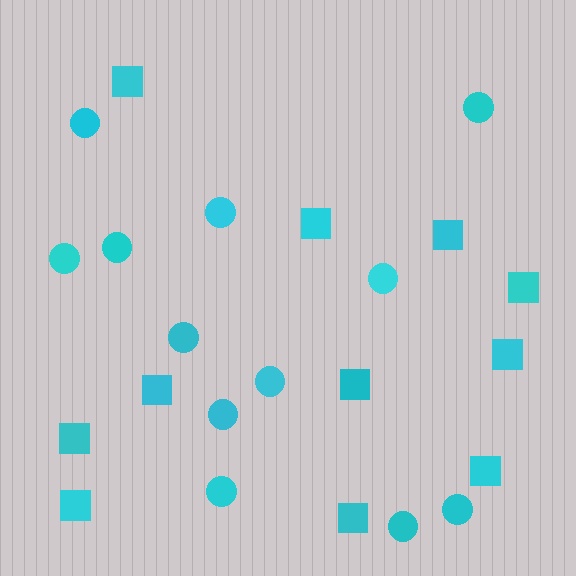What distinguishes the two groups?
There are 2 groups: one group of circles (12) and one group of squares (11).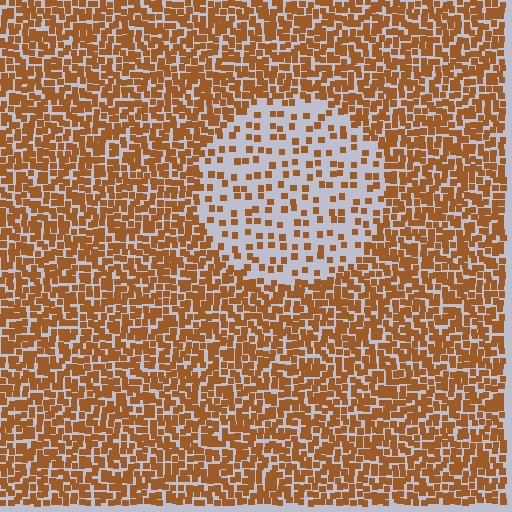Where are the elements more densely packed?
The elements are more densely packed outside the circle boundary.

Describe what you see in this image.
The image contains small brown elements arranged at two different densities. A circle-shaped region is visible where the elements are less densely packed than the surrounding area.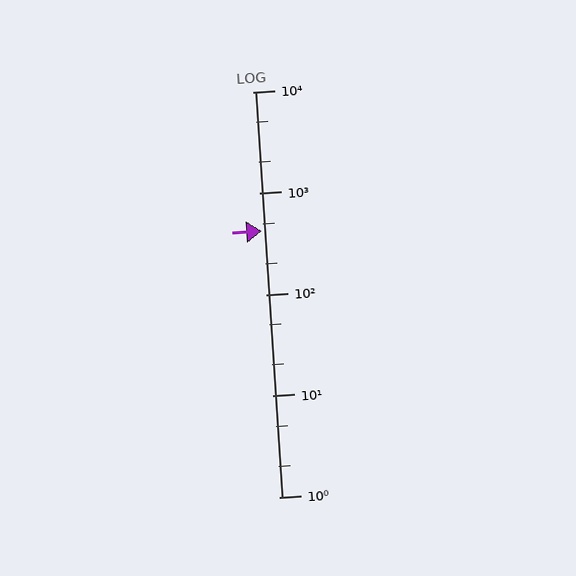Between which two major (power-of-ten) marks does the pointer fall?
The pointer is between 100 and 1000.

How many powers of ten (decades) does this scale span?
The scale spans 4 decades, from 1 to 10000.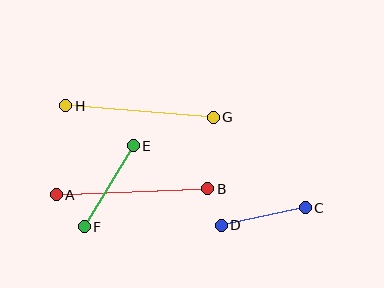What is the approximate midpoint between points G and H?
The midpoint is at approximately (140, 112) pixels.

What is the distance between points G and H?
The distance is approximately 148 pixels.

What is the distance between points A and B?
The distance is approximately 152 pixels.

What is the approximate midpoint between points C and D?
The midpoint is at approximately (263, 217) pixels.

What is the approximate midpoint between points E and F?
The midpoint is at approximately (109, 186) pixels.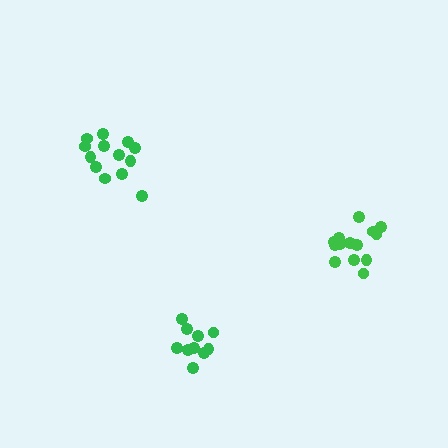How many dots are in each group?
Group 1: 10 dots, Group 2: 13 dots, Group 3: 14 dots (37 total).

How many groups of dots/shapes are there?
There are 3 groups.